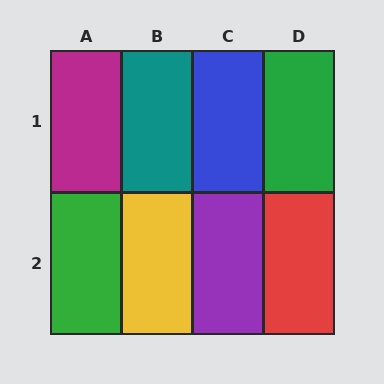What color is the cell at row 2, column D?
Red.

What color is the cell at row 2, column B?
Yellow.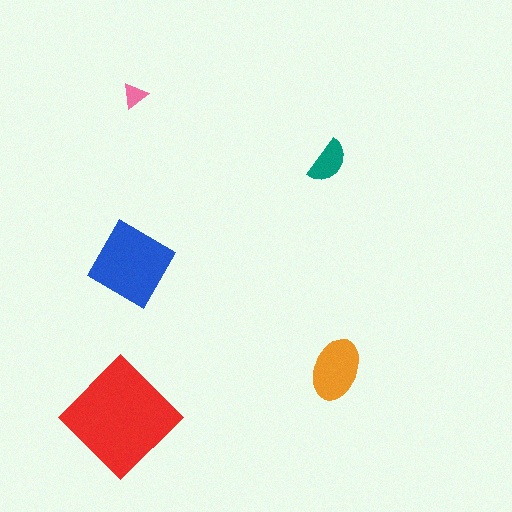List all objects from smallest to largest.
The pink triangle, the teal semicircle, the orange ellipse, the blue diamond, the red diamond.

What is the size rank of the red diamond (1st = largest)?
1st.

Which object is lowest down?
The red diamond is bottommost.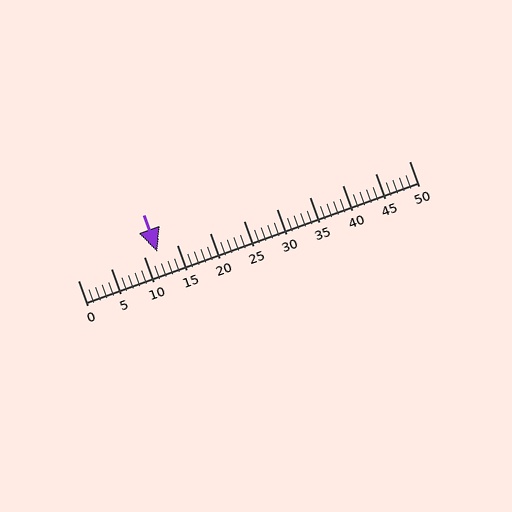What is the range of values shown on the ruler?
The ruler shows values from 0 to 50.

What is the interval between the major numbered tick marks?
The major tick marks are spaced 5 units apart.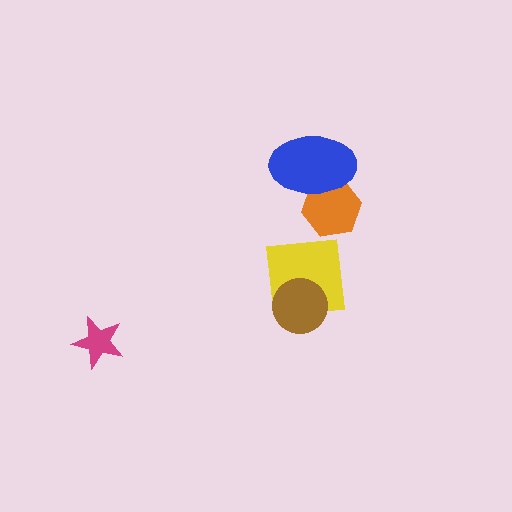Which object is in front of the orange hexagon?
The blue ellipse is in front of the orange hexagon.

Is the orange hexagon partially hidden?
Yes, it is partially covered by another shape.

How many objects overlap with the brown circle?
1 object overlaps with the brown circle.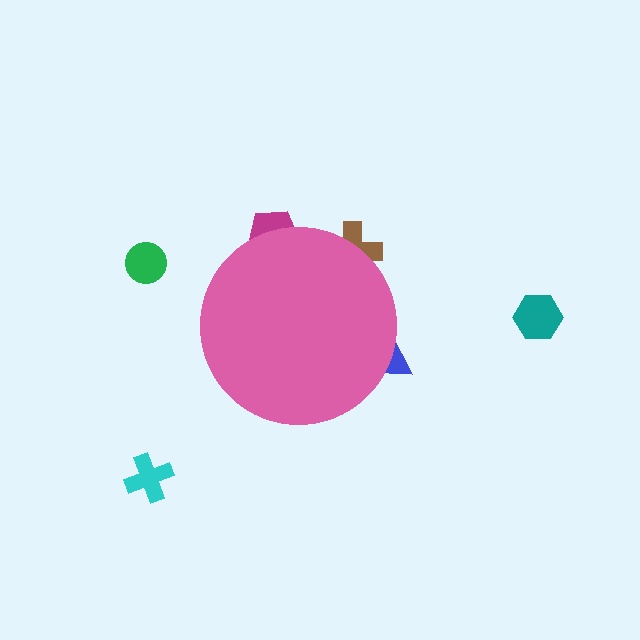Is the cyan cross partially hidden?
No, the cyan cross is fully visible.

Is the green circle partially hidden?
No, the green circle is fully visible.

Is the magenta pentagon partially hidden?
Yes, the magenta pentagon is partially hidden behind the pink circle.